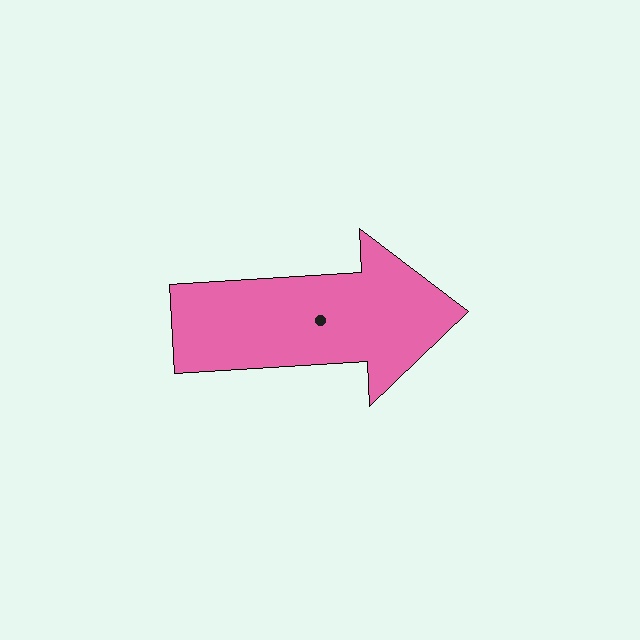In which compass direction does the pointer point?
East.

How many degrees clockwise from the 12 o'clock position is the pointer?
Approximately 87 degrees.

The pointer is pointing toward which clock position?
Roughly 3 o'clock.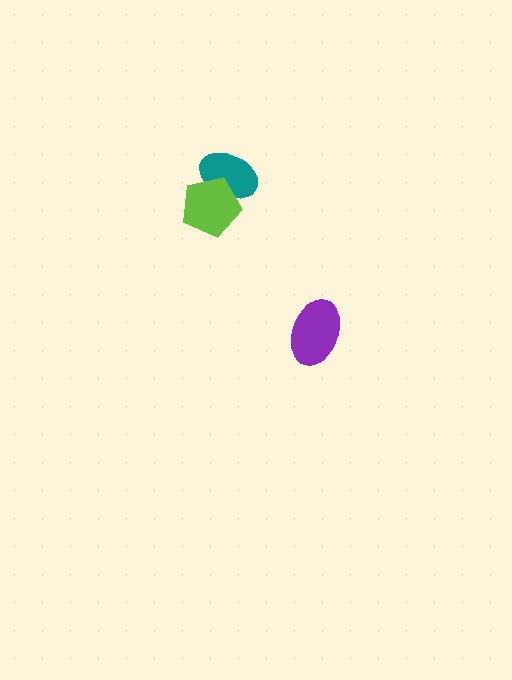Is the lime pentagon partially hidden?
No, no other shape covers it.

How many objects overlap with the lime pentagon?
1 object overlaps with the lime pentagon.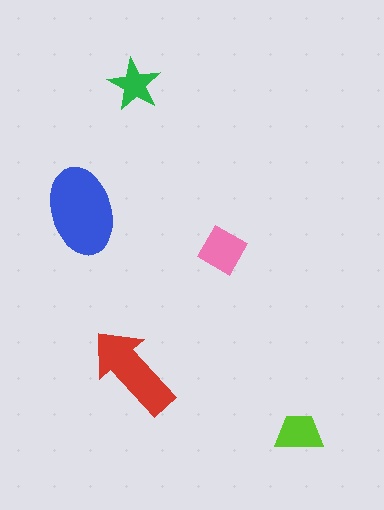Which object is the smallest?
The green star.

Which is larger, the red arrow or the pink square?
The red arrow.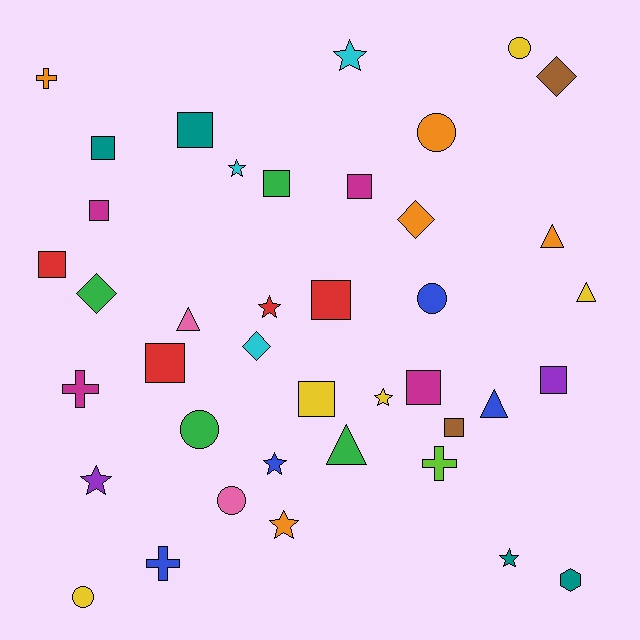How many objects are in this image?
There are 40 objects.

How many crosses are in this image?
There are 4 crosses.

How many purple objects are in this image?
There are 2 purple objects.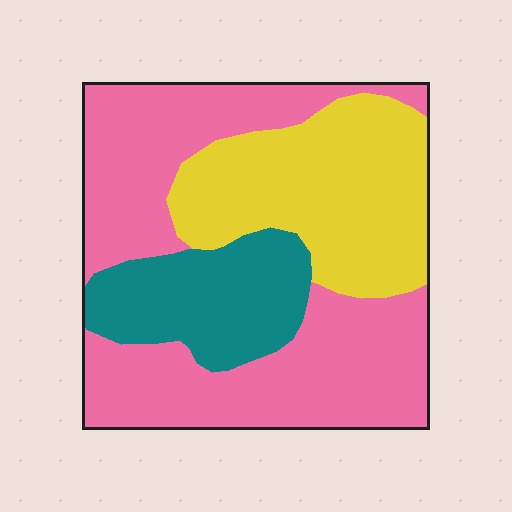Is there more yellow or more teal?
Yellow.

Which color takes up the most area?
Pink, at roughly 50%.